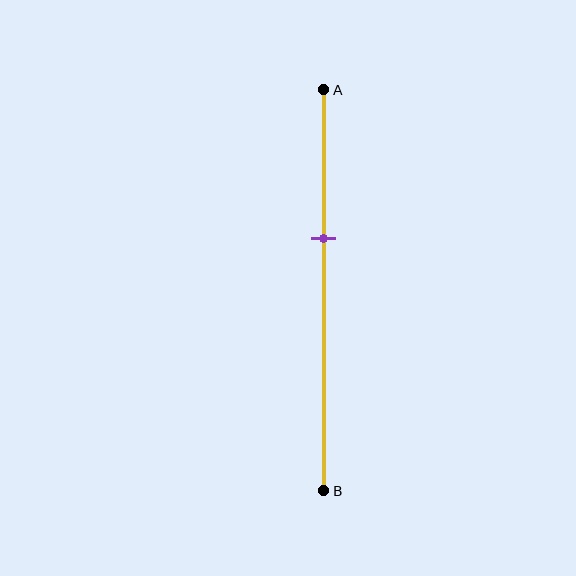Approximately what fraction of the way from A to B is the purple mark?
The purple mark is approximately 35% of the way from A to B.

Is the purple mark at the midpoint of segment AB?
No, the mark is at about 35% from A, not at the 50% midpoint.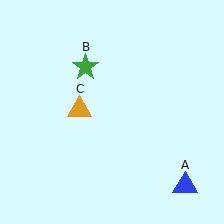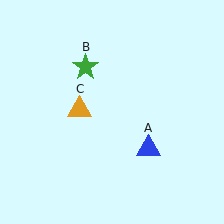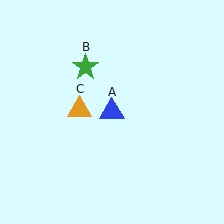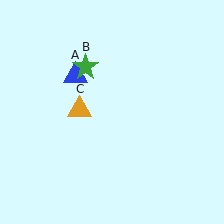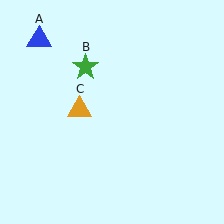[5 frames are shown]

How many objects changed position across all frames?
1 object changed position: blue triangle (object A).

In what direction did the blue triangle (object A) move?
The blue triangle (object A) moved up and to the left.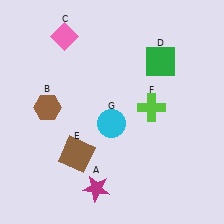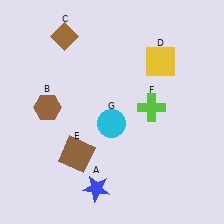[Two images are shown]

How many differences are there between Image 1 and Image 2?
There are 3 differences between the two images.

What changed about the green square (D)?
In Image 1, D is green. In Image 2, it changed to yellow.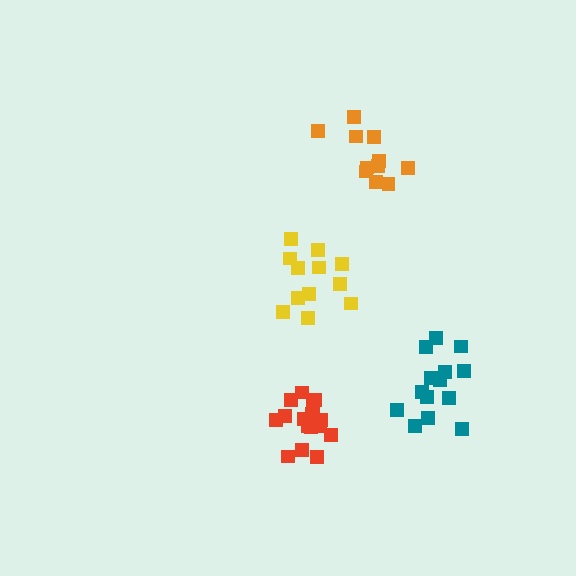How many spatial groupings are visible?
There are 4 spatial groupings.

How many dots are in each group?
Group 1: 12 dots, Group 2: 14 dots, Group 3: 16 dots, Group 4: 11 dots (53 total).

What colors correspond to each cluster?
The clusters are colored: yellow, teal, red, orange.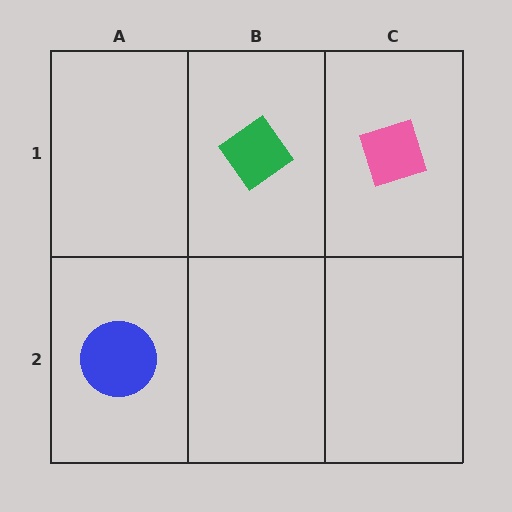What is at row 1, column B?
A green diamond.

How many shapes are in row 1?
2 shapes.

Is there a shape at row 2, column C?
No, that cell is empty.